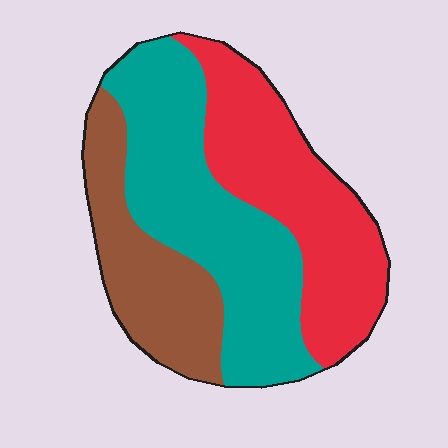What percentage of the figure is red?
Red covers roughly 35% of the figure.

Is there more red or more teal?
Teal.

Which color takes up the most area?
Teal, at roughly 40%.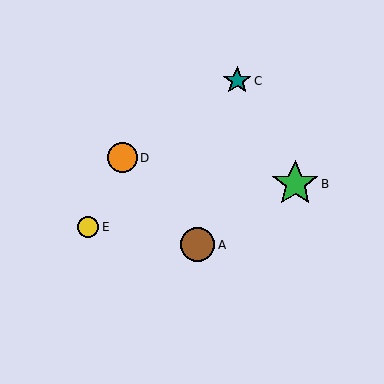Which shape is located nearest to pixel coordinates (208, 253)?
The brown circle (labeled A) at (198, 245) is nearest to that location.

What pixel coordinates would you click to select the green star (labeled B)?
Click at (295, 184) to select the green star B.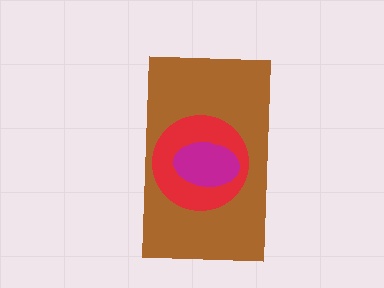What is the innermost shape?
The magenta ellipse.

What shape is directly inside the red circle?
The magenta ellipse.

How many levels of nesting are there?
3.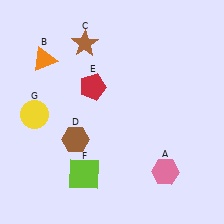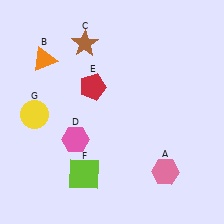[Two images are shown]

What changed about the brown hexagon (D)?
In Image 1, D is brown. In Image 2, it changed to pink.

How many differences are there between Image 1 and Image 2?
There is 1 difference between the two images.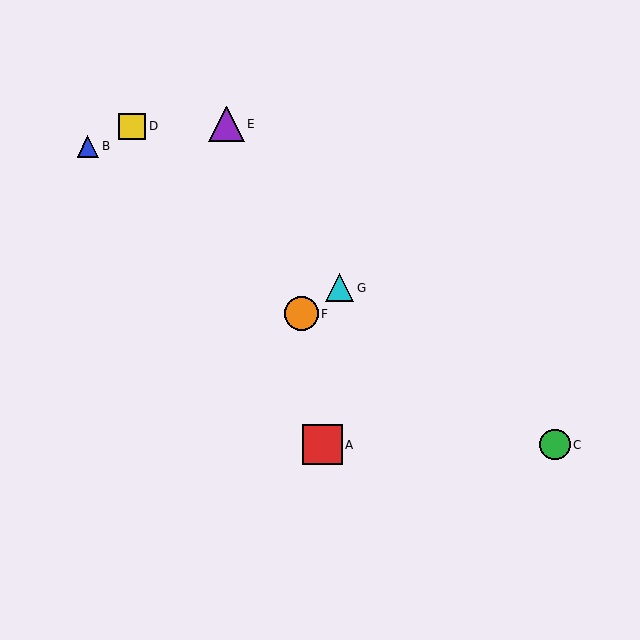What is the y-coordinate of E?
Object E is at y≈124.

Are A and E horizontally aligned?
No, A is at y≈445 and E is at y≈124.